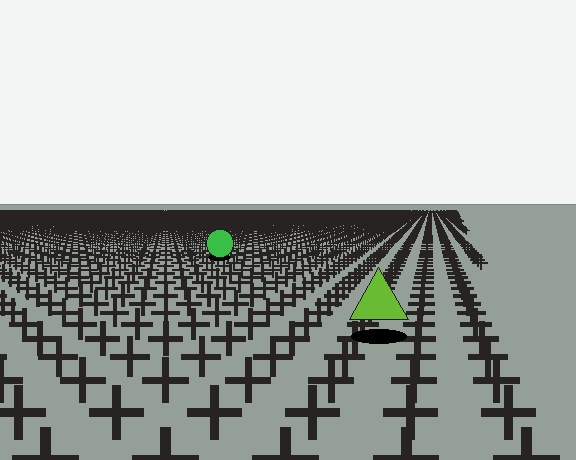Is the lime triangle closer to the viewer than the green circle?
Yes. The lime triangle is closer — you can tell from the texture gradient: the ground texture is coarser near it.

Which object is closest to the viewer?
The lime triangle is closest. The texture marks near it are larger and more spread out.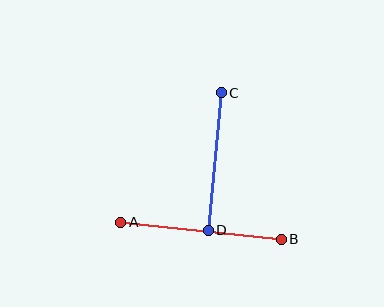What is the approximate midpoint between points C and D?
The midpoint is at approximately (215, 162) pixels.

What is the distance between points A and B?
The distance is approximately 161 pixels.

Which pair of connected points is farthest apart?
Points A and B are farthest apart.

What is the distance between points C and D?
The distance is approximately 138 pixels.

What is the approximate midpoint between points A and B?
The midpoint is at approximately (201, 231) pixels.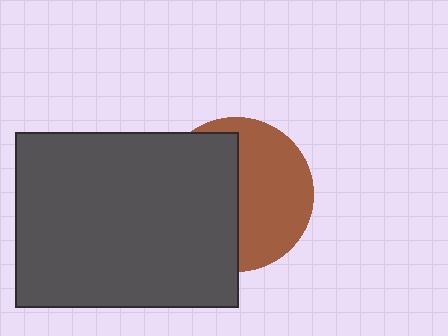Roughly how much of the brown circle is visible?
About half of it is visible (roughly 50%).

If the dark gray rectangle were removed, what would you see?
You would see the complete brown circle.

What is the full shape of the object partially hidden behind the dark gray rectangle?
The partially hidden object is a brown circle.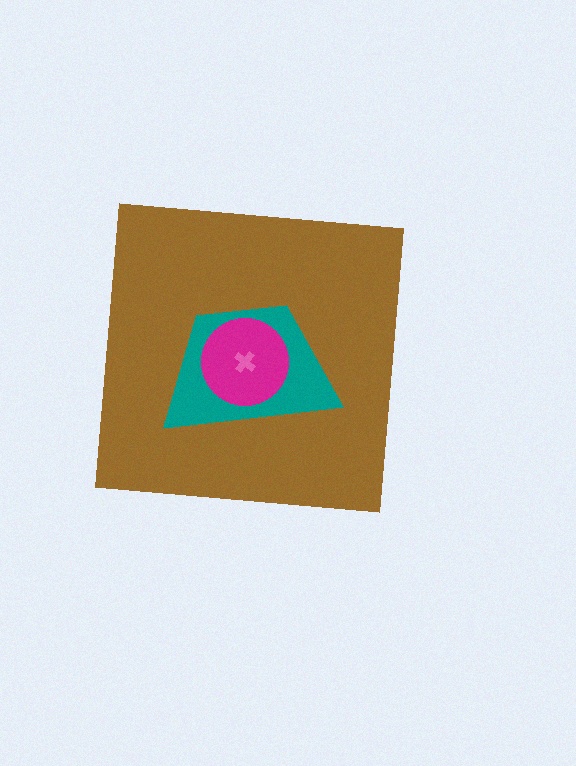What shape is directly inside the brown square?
The teal trapezoid.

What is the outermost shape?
The brown square.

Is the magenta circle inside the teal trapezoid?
Yes.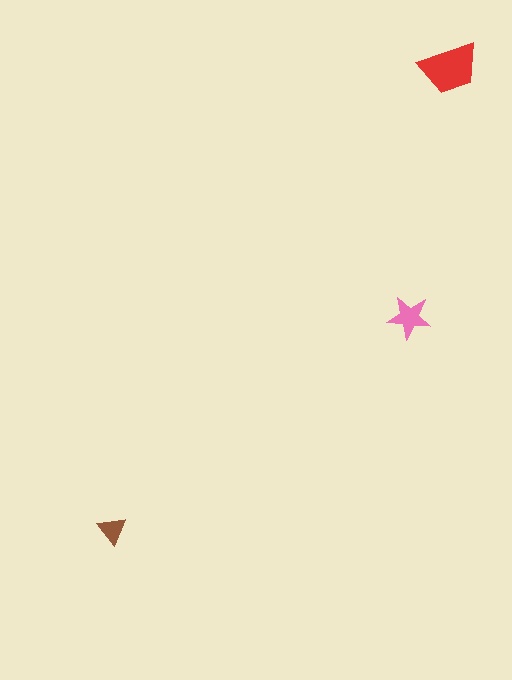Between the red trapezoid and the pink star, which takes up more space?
The red trapezoid.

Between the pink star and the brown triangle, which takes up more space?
The pink star.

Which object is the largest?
The red trapezoid.